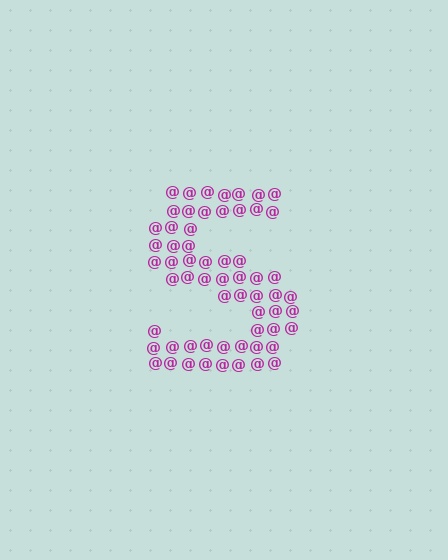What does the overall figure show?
The overall figure shows the letter S.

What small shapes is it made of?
It is made of small at signs.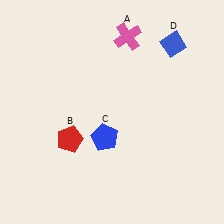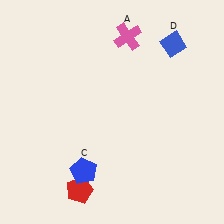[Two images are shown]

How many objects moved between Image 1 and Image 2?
2 objects moved between the two images.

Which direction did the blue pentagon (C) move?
The blue pentagon (C) moved down.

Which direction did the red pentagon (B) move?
The red pentagon (B) moved down.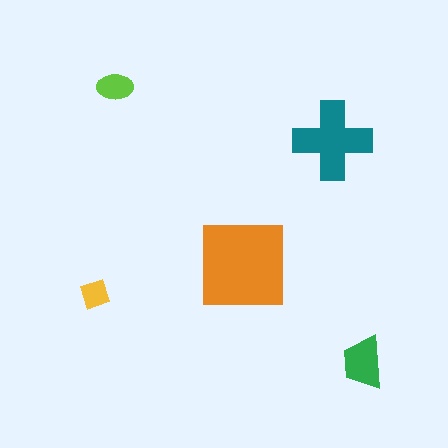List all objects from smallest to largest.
The yellow diamond, the lime ellipse, the green trapezoid, the teal cross, the orange square.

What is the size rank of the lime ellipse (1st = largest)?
4th.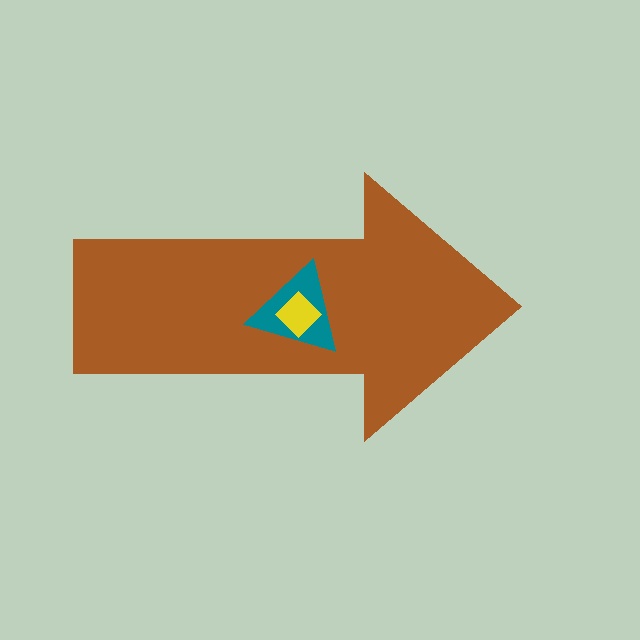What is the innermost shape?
The yellow diamond.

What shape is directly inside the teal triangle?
The yellow diamond.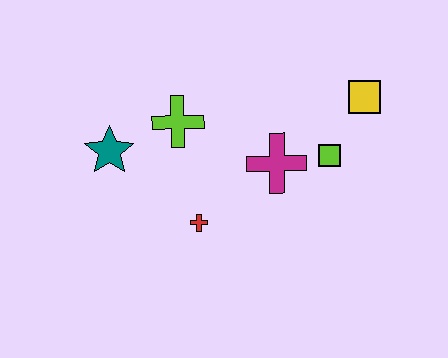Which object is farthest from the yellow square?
The teal star is farthest from the yellow square.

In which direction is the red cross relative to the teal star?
The red cross is to the right of the teal star.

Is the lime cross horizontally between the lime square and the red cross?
No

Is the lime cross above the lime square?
Yes